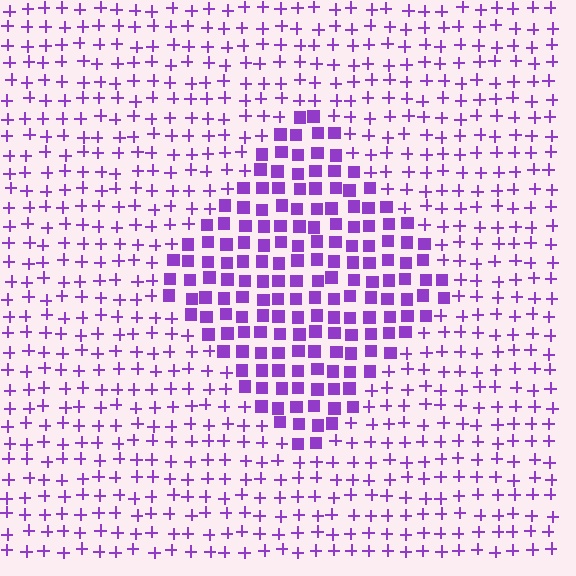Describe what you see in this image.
The image is filled with small purple elements arranged in a uniform grid. A diamond-shaped region contains squares, while the surrounding area contains plus signs. The boundary is defined purely by the change in element shape.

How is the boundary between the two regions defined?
The boundary is defined by a change in element shape: squares inside vs. plus signs outside. All elements share the same color and spacing.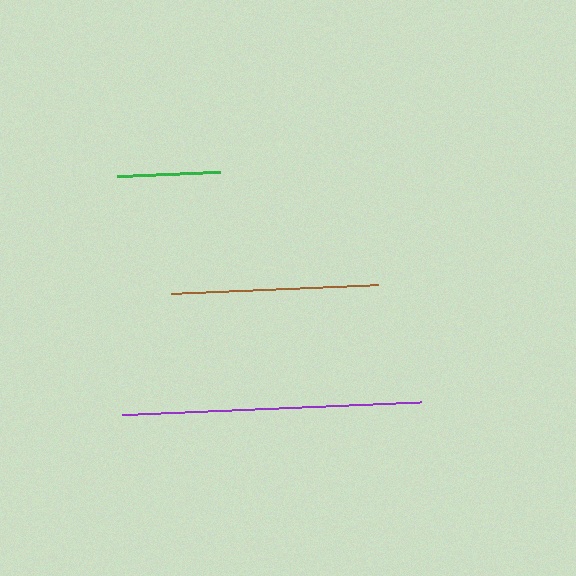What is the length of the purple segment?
The purple segment is approximately 299 pixels long.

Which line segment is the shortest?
The green line is the shortest at approximately 103 pixels.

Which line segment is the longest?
The purple line is the longest at approximately 299 pixels.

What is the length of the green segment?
The green segment is approximately 103 pixels long.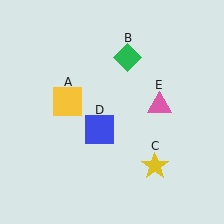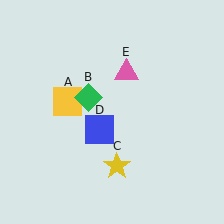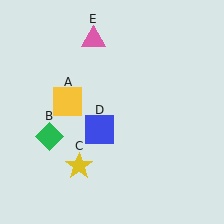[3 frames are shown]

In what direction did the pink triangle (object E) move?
The pink triangle (object E) moved up and to the left.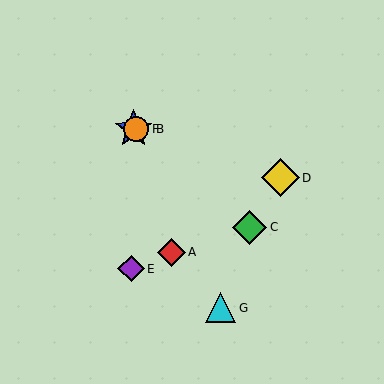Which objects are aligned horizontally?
Objects B, F are aligned horizontally.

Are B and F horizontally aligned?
Yes, both are at y≈129.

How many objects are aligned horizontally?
2 objects (B, F) are aligned horizontally.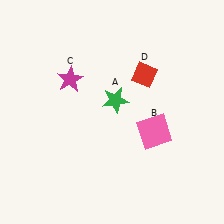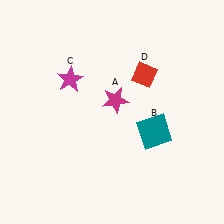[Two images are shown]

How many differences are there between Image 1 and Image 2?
There are 2 differences between the two images.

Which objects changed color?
A changed from green to magenta. B changed from pink to teal.